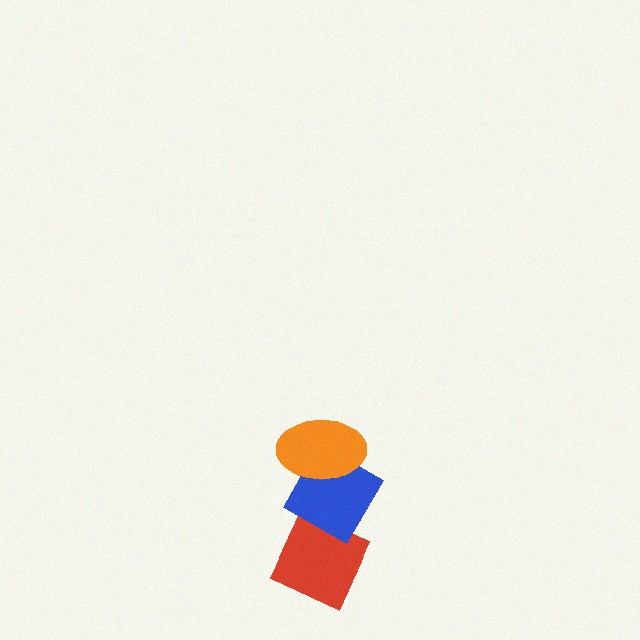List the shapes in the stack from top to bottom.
From top to bottom: the orange ellipse, the blue diamond, the red diamond.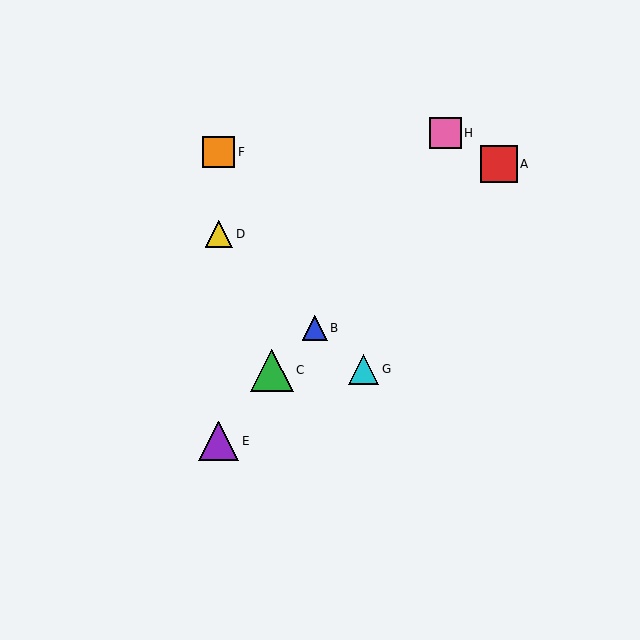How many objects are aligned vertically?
3 objects (D, E, F) are aligned vertically.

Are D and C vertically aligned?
No, D is at x≈219 and C is at x≈272.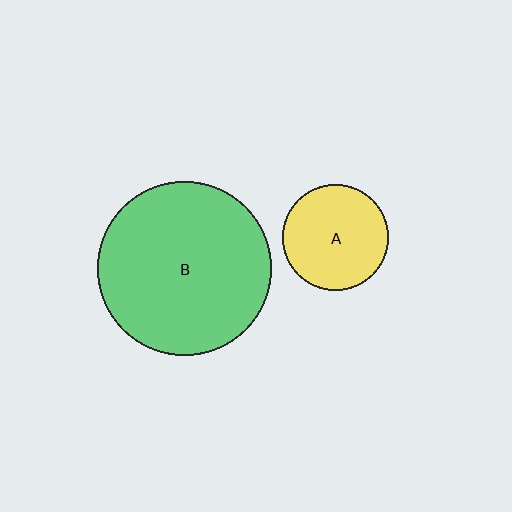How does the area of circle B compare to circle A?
Approximately 2.7 times.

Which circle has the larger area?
Circle B (green).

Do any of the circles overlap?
No, none of the circles overlap.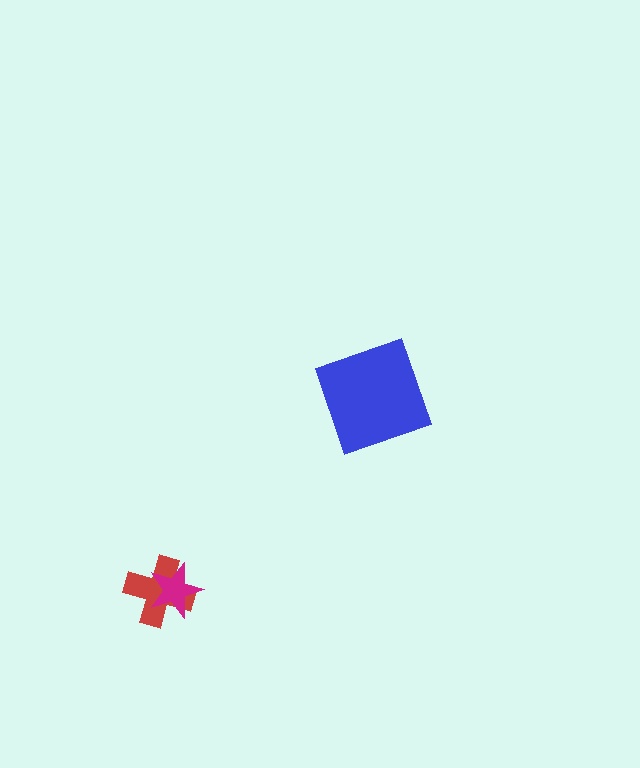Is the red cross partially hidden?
Yes, it is partially covered by another shape.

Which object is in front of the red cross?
The magenta star is in front of the red cross.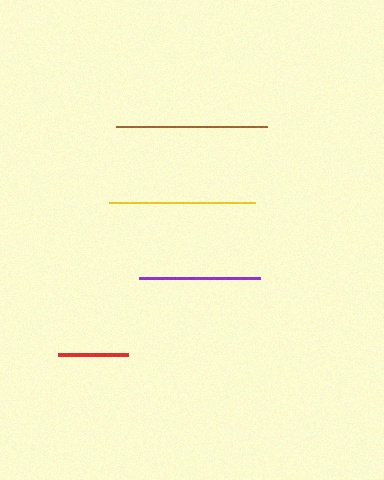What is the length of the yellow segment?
The yellow segment is approximately 146 pixels long.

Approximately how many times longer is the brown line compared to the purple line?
The brown line is approximately 1.2 times the length of the purple line.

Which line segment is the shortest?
The red line is the shortest at approximately 70 pixels.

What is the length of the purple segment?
The purple segment is approximately 121 pixels long.